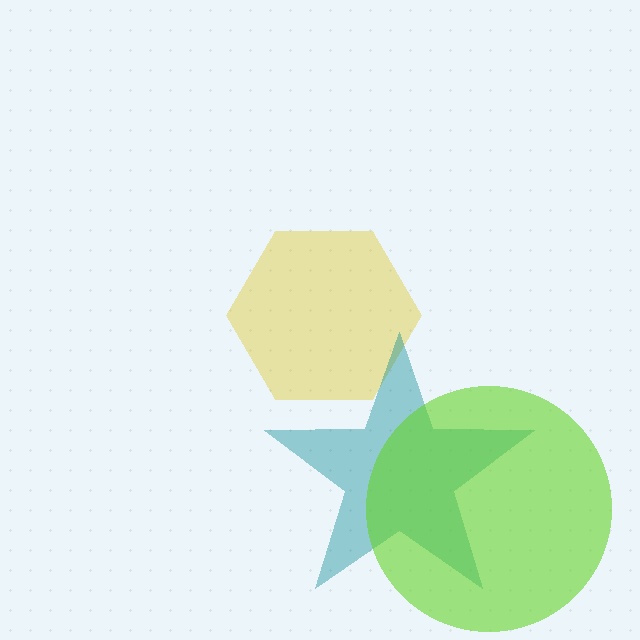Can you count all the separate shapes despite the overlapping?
Yes, there are 3 separate shapes.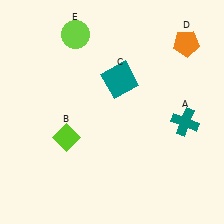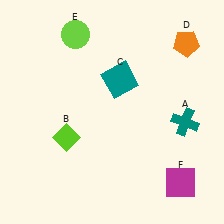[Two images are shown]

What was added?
A magenta square (F) was added in Image 2.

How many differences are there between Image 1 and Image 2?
There is 1 difference between the two images.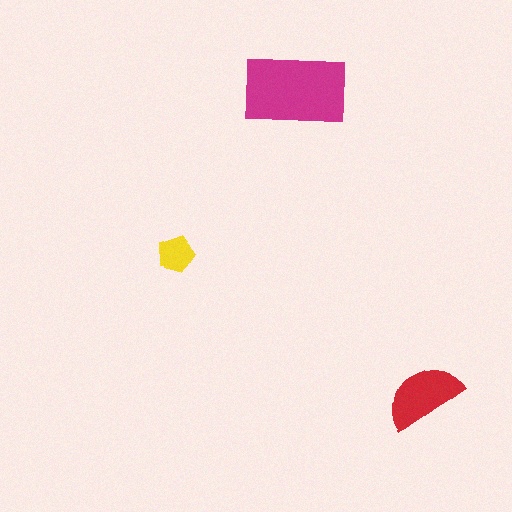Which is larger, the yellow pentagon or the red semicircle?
The red semicircle.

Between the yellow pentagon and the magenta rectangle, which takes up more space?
The magenta rectangle.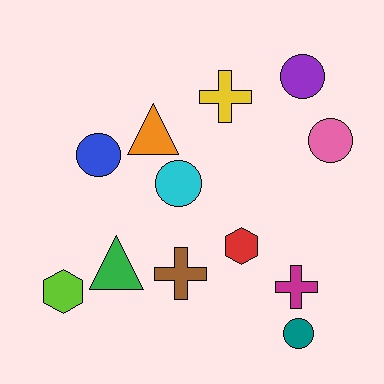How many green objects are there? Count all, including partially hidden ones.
There is 1 green object.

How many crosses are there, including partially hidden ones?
There are 3 crosses.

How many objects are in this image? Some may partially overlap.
There are 12 objects.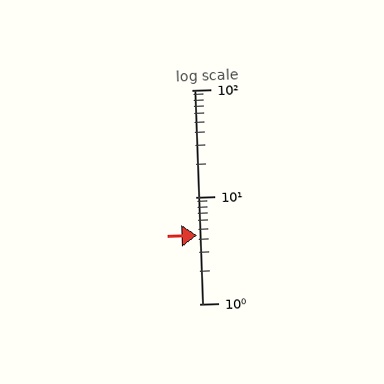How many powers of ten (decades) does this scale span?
The scale spans 2 decades, from 1 to 100.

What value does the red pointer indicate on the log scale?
The pointer indicates approximately 4.4.